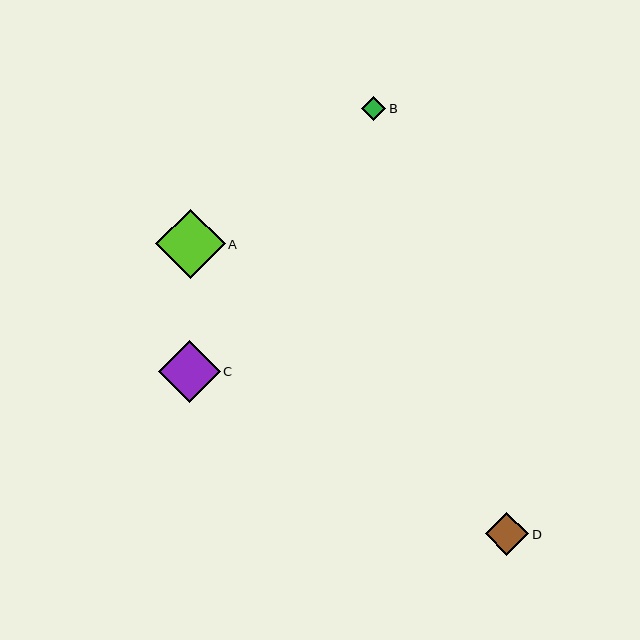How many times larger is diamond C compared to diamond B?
Diamond C is approximately 2.5 times the size of diamond B.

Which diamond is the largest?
Diamond A is the largest with a size of approximately 69 pixels.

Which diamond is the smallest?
Diamond B is the smallest with a size of approximately 25 pixels.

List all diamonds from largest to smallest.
From largest to smallest: A, C, D, B.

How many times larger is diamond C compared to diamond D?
Diamond C is approximately 1.4 times the size of diamond D.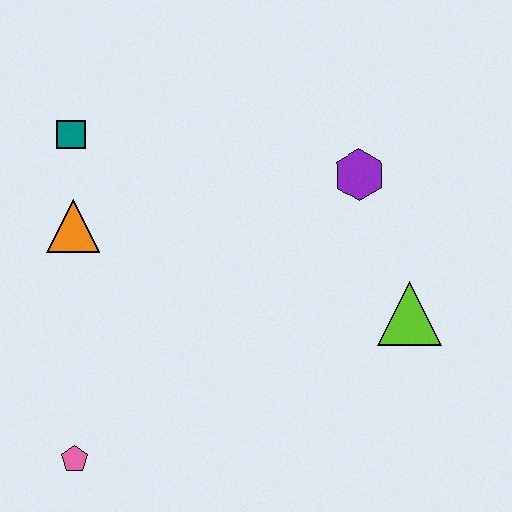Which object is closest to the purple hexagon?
The lime triangle is closest to the purple hexagon.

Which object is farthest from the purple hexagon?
The pink pentagon is farthest from the purple hexagon.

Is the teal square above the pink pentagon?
Yes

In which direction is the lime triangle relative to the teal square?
The lime triangle is to the right of the teal square.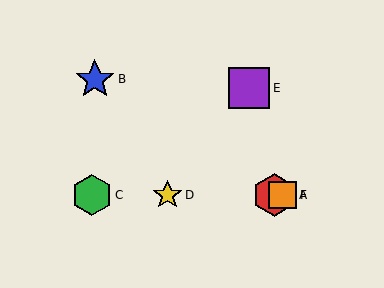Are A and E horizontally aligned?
No, A is at y≈195 and E is at y≈88.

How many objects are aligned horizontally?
4 objects (A, C, D, F) are aligned horizontally.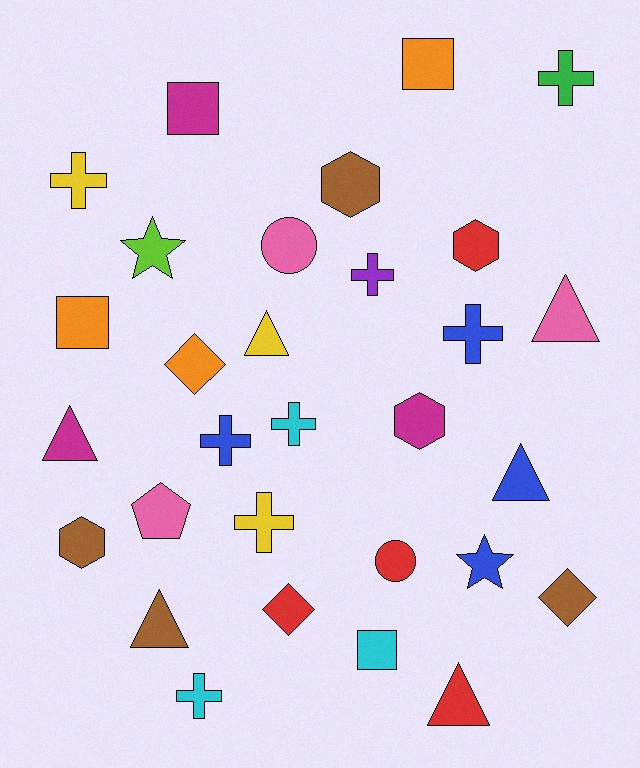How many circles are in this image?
There are 2 circles.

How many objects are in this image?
There are 30 objects.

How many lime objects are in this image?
There is 1 lime object.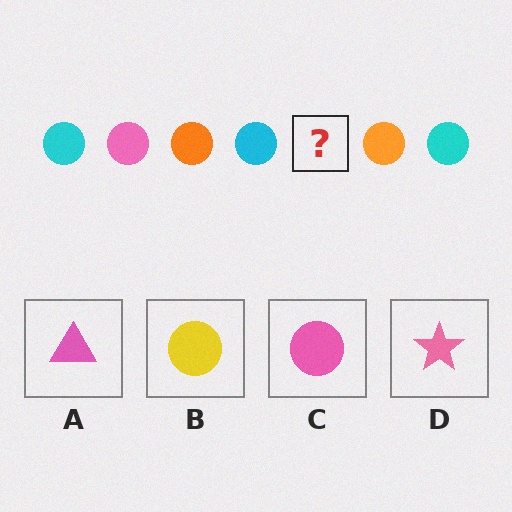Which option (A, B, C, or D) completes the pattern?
C.